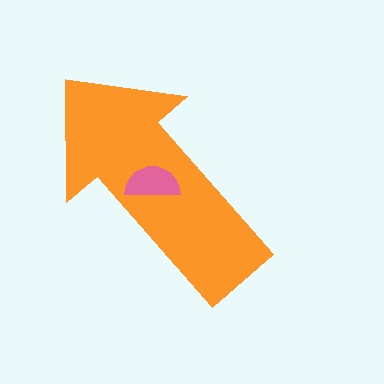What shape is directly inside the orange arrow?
The pink semicircle.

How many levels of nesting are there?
2.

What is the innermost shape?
The pink semicircle.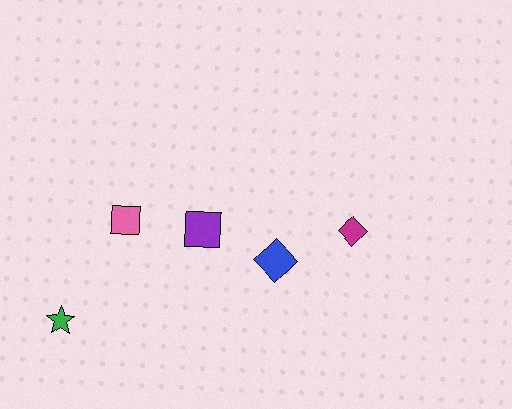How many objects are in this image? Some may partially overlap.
There are 5 objects.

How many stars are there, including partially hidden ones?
There is 1 star.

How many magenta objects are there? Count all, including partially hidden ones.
There is 1 magenta object.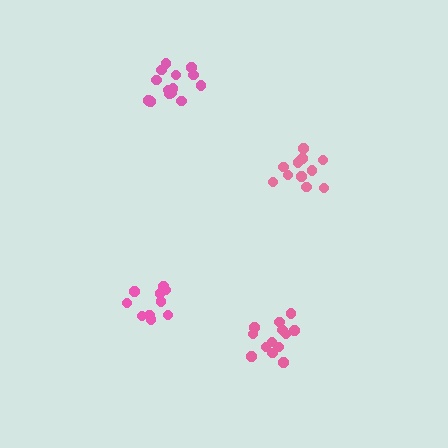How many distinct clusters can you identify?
There are 4 distinct clusters.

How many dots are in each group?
Group 1: 14 dots, Group 2: 14 dots, Group 3: 10 dots, Group 4: 11 dots (49 total).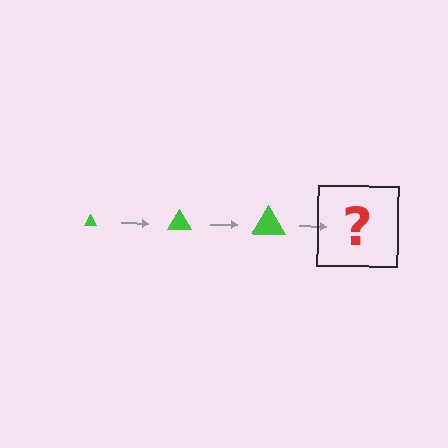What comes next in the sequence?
The next element should be a green triangle, larger than the previous one.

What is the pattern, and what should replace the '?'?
The pattern is that the triangle gets progressively larger each step. The '?' should be a green triangle, larger than the previous one.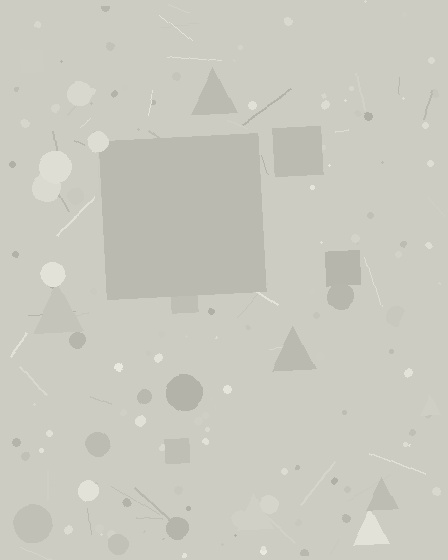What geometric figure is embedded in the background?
A square is embedded in the background.